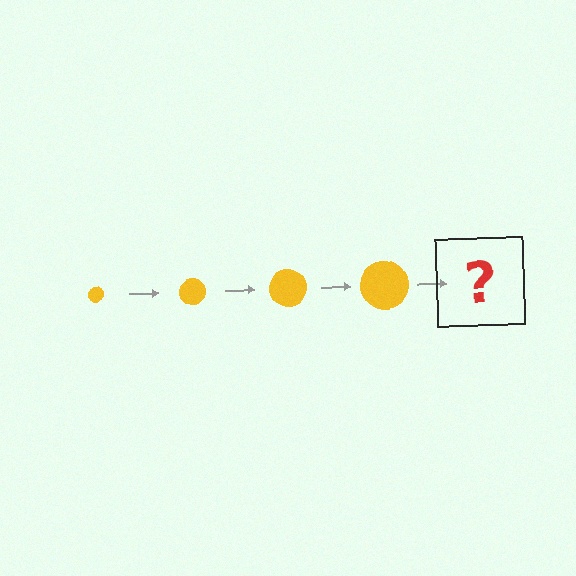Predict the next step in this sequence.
The next step is a yellow circle, larger than the previous one.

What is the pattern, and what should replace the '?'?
The pattern is that the circle gets progressively larger each step. The '?' should be a yellow circle, larger than the previous one.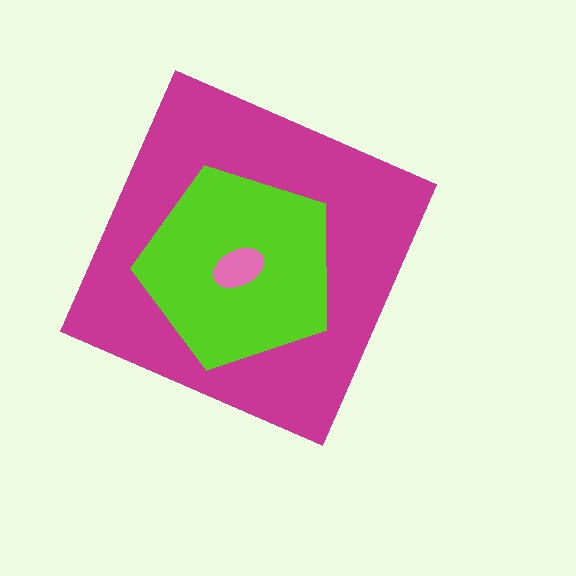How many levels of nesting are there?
3.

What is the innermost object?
The pink ellipse.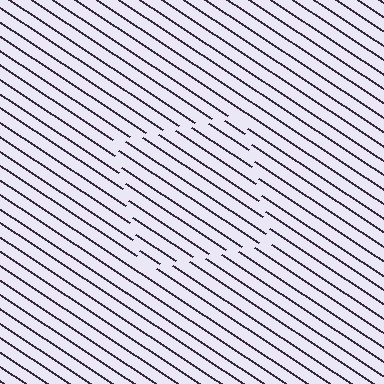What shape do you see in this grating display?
An illusory square. The interior of the shape contains the same grating, shifted by half a period — the contour is defined by the phase discontinuity where line-ends from the inner and outer gratings abut.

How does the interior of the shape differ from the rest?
The interior of the shape contains the same grating, shifted by half a period — the contour is defined by the phase discontinuity where line-ends from the inner and outer gratings abut.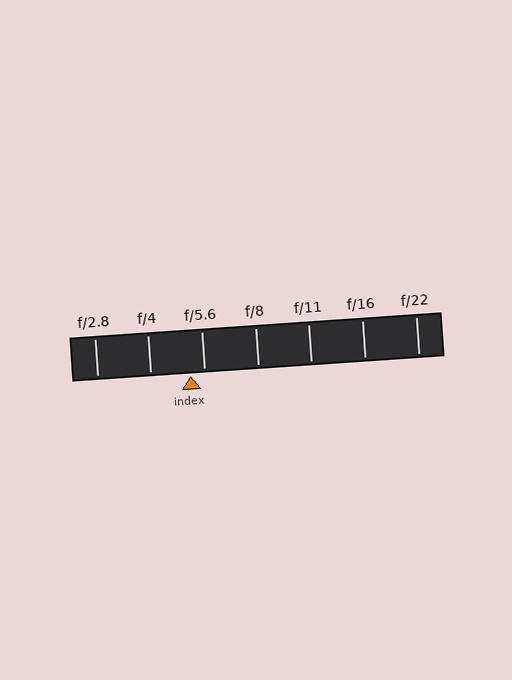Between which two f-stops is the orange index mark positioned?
The index mark is between f/4 and f/5.6.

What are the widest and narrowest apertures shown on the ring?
The widest aperture shown is f/2.8 and the narrowest is f/22.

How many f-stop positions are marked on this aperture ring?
There are 7 f-stop positions marked.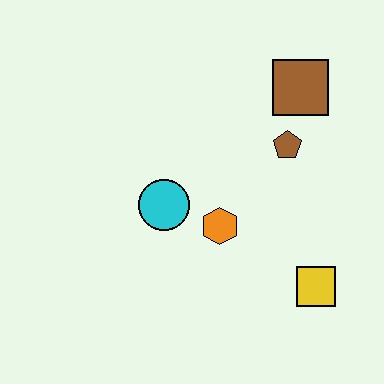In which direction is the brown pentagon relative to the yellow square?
The brown pentagon is above the yellow square.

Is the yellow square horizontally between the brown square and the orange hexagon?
No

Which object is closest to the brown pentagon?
The brown square is closest to the brown pentagon.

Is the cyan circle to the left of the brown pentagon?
Yes